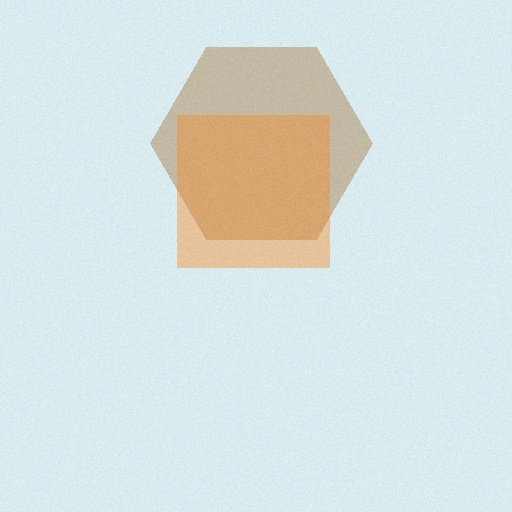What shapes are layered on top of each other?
The layered shapes are: a brown hexagon, an orange square.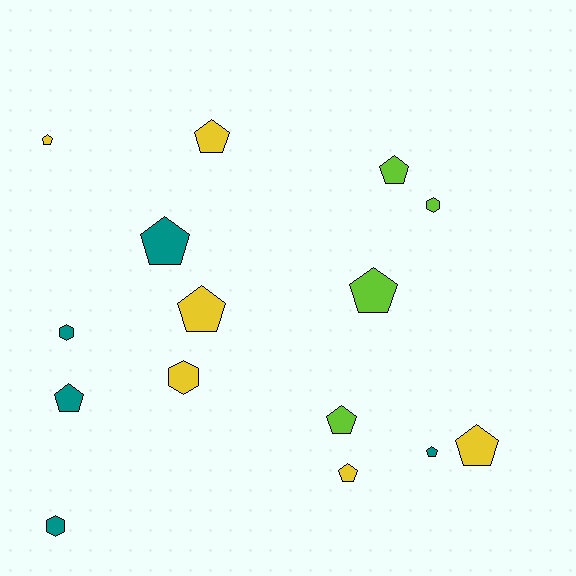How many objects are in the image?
There are 15 objects.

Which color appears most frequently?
Yellow, with 6 objects.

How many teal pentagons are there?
There are 3 teal pentagons.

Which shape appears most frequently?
Pentagon, with 11 objects.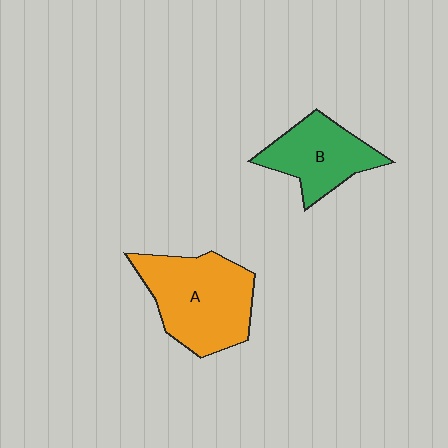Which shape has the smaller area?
Shape B (green).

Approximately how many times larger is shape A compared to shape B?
Approximately 1.4 times.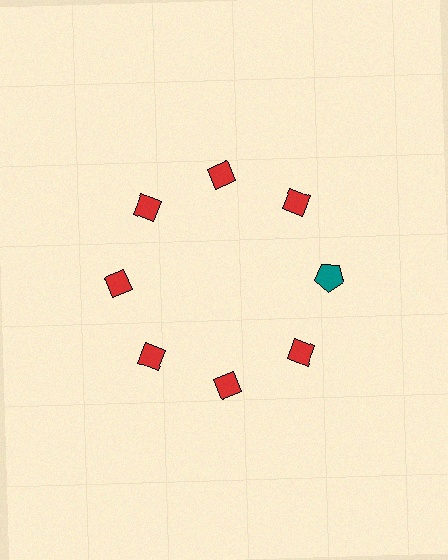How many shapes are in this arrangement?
There are 8 shapes arranged in a ring pattern.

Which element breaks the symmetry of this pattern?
The teal pentagon at roughly the 3 o'clock position breaks the symmetry. All other shapes are red diamonds.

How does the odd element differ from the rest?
It differs in both color (teal instead of red) and shape (pentagon instead of diamond).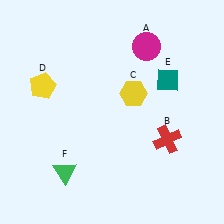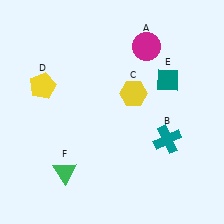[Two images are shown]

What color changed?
The cross (B) changed from red in Image 1 to teal in Image 2.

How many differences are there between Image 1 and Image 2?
There is 1 difference between the two images.